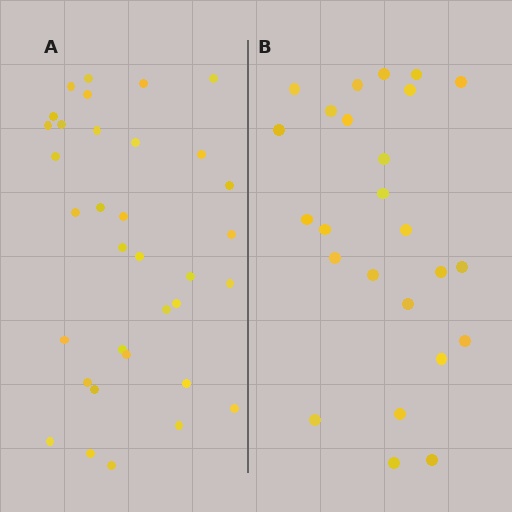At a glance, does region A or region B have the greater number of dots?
Region A (the left region) has more dots.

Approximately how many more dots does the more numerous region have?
Region A has roughly 8 or so more dots than region B.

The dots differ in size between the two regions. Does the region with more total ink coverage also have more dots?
No. Region B has more total ink coverage because its dots are larger, but region A actually contains more individual dots. Total area can be misleading — the number of items is what matters here.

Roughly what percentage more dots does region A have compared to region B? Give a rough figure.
About 35% more.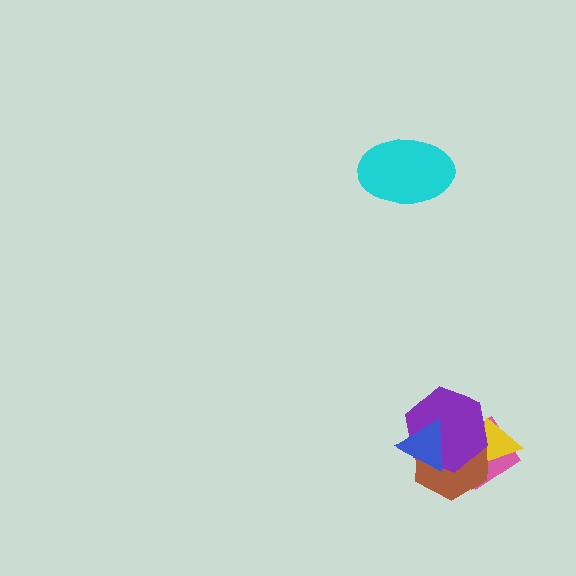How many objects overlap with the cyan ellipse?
0 objects overlap with the cyan ellipse.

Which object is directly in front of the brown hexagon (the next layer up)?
The purple hexagon is directly in front of the brown hexagon.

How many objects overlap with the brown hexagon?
4 objects overlap with the brown hexagon.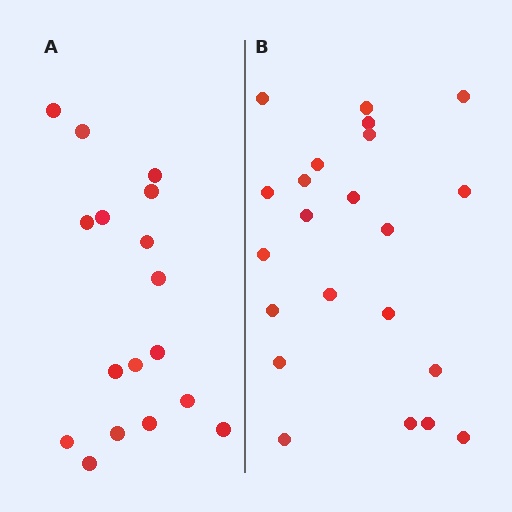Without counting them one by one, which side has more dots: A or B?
Region B (the right region) has more dots.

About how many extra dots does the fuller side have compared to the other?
Region B has about 5 more dots than region A.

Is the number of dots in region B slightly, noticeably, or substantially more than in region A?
Region B has noticeably more, but not dramatically so. The ratio is roughly 1.3 to 1.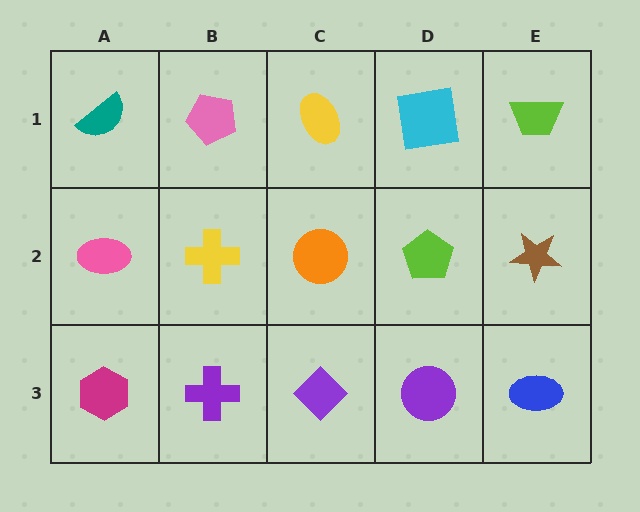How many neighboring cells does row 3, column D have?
3.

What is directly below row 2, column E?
A blue ellipse.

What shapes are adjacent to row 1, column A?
A pink ellipse (row 2, column A), a pink pentagon (row 1, column B).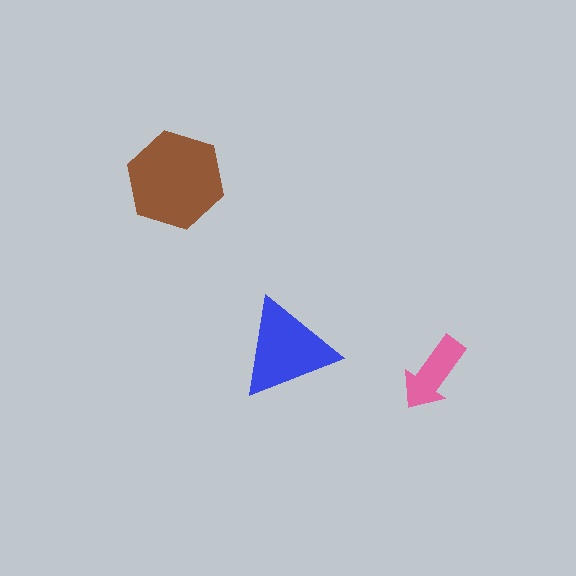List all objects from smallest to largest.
The pink arrow, the blue triangle, the brown hexagon.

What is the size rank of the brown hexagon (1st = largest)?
1st.